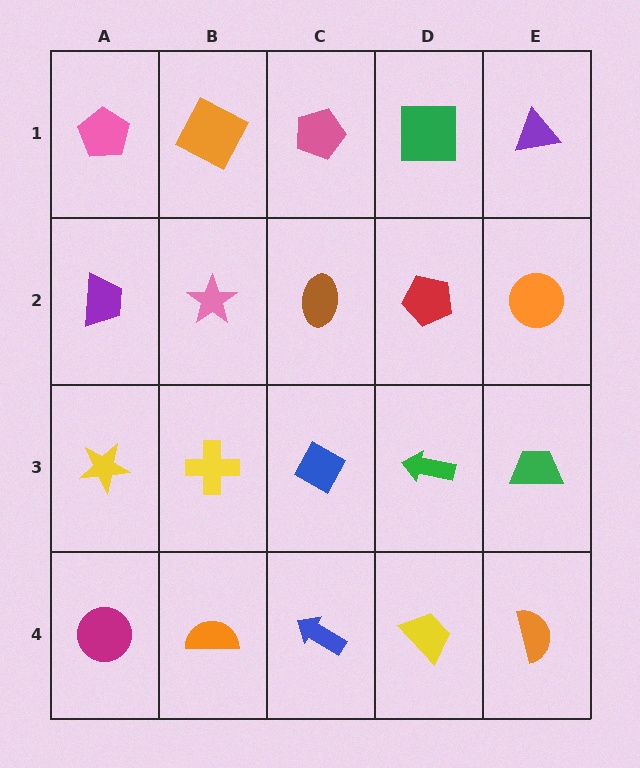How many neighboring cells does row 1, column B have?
3.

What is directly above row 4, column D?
A green arrow.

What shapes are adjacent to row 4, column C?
A blue diamond (row 3, column C), an orange semicircle (row 4, column B), a yellow trapezoid (row 4, column D).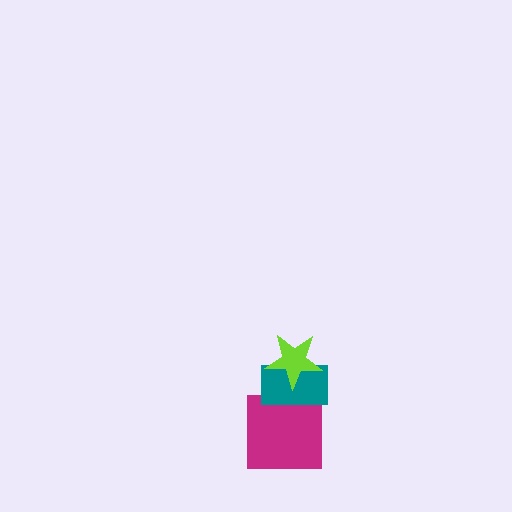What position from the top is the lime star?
The lime star is 1st from the top.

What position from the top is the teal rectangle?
The teal rectangle is 2nd from the top.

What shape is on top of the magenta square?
The teal rectangle is on top of the magenta square.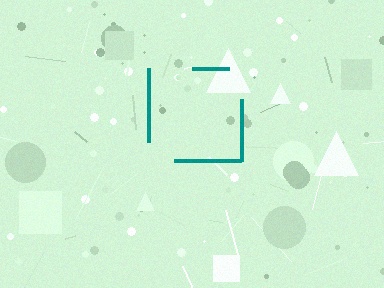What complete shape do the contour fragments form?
The contour fragments form a square.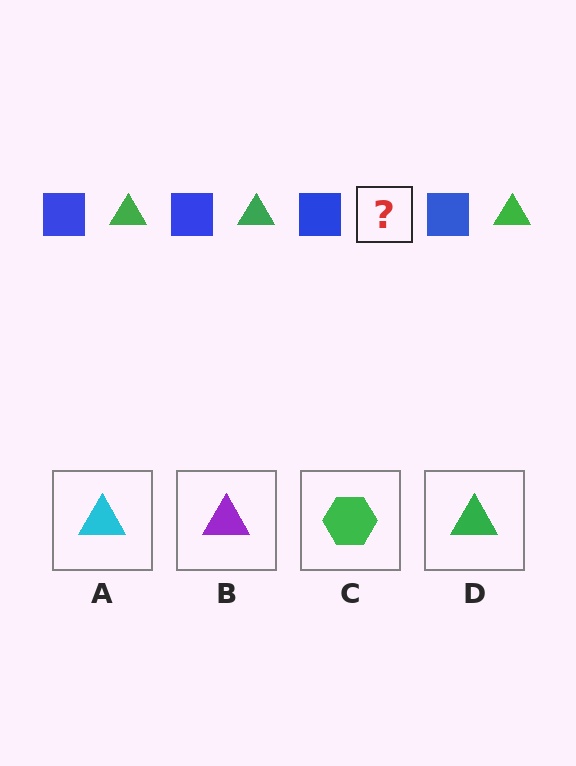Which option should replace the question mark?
Option D.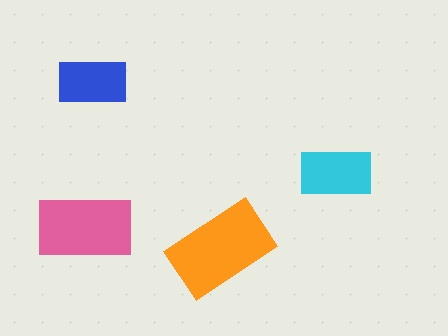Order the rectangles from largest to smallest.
the orange one, the pink one, the cyan one, the blue one.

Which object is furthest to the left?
The pink rectangle is leftmost.